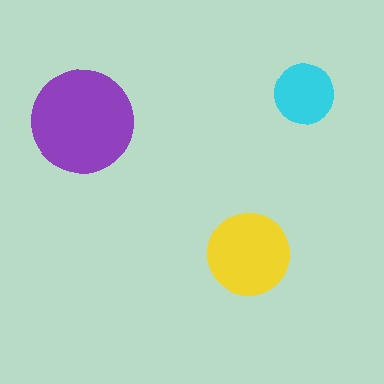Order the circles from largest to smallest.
the purple one, the yellow one, the cyan one.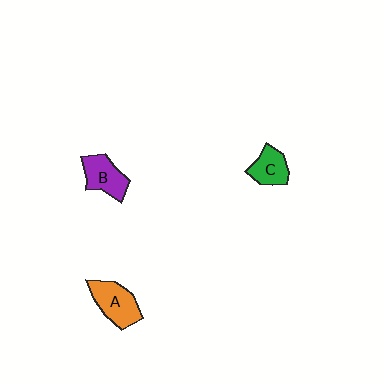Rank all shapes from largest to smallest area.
From largest to smallest: A (orange), B (purple), C (green).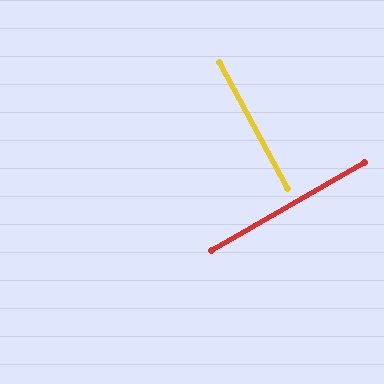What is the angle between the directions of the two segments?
Approximately 88 degrees.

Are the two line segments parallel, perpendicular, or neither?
Perpendicular — they meet at approximately 88°.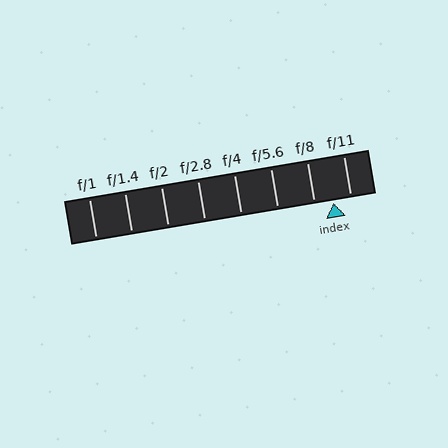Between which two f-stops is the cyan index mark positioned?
The index mark is between f/8 and f/11.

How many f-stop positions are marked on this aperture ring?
There are 8 f-stop positions marked.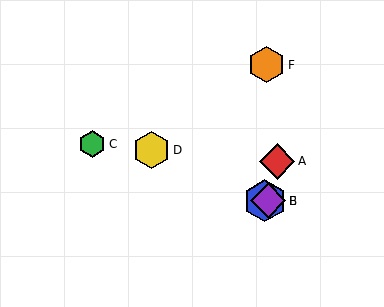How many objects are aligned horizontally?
2 objects (B, E) are aligned horizontally.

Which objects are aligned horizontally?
Objects B, E are aligned horizontally.